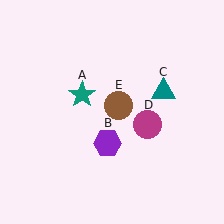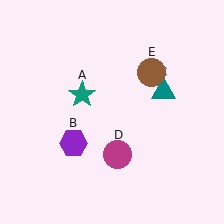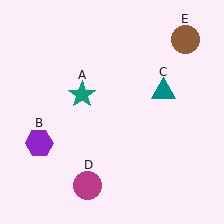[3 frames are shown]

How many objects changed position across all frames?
3 objects changed position: purple hexagon (object B), magenta circle (object D), brown circle (object E).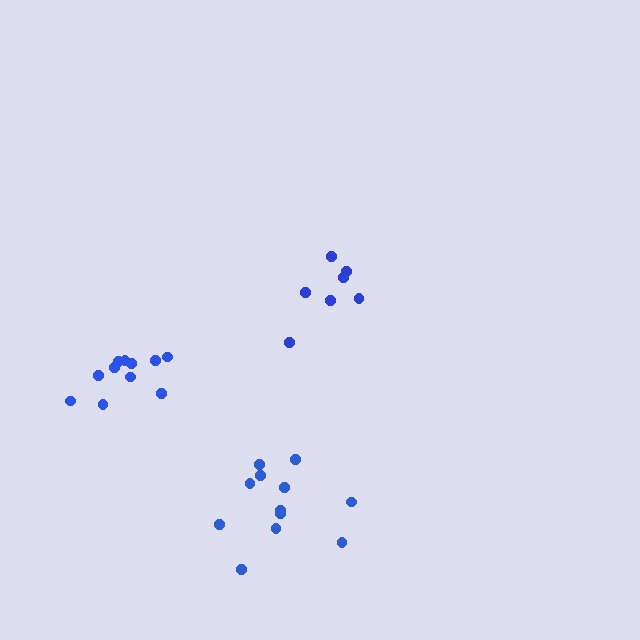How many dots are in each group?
Group 1: 7 dots, Group 2: 12 dots, Group 3: 11 dots (30 total).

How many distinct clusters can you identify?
There are 3 distinct clusters.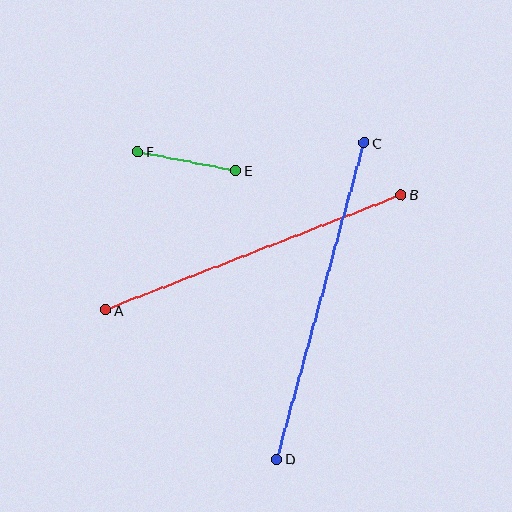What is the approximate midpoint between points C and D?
The midpoint is at approximately (321, 301) pixels.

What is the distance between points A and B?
The distance is approximately 318 pixels.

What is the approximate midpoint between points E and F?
The midpoint is at approximately (187, 161) pixels.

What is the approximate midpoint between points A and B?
The midpoint is at approximately (253, 252) pixels.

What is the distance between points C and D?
The distance is approximately 328 pixels.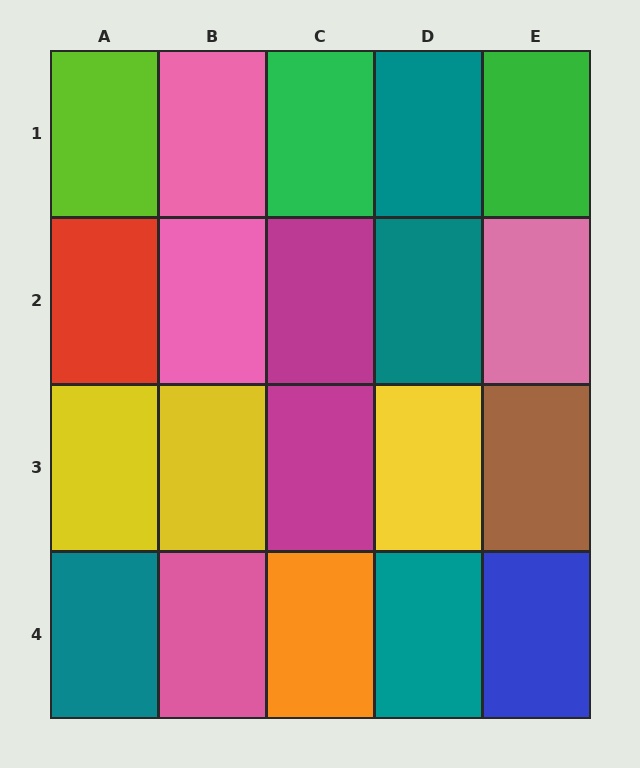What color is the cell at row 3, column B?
Yellow.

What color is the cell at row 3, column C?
Magenta.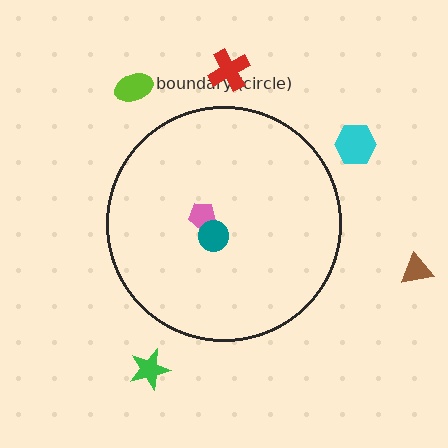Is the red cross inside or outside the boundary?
Outside.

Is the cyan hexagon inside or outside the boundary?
Outside.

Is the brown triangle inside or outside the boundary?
Outside.